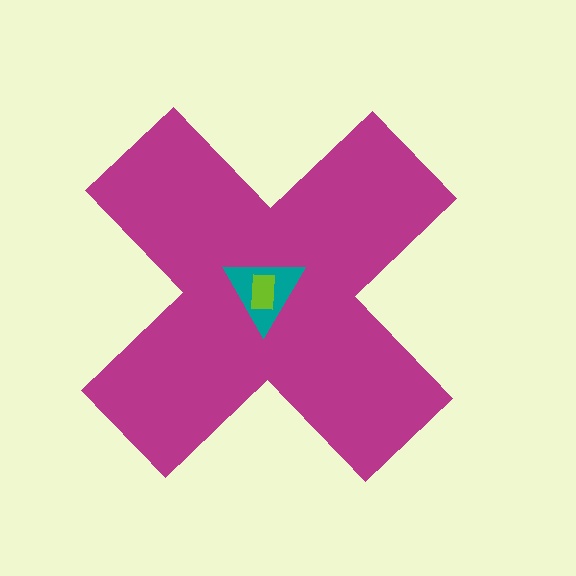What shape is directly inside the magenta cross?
The teal triangle.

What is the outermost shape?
The magenta cross.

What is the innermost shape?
The lime rectangle.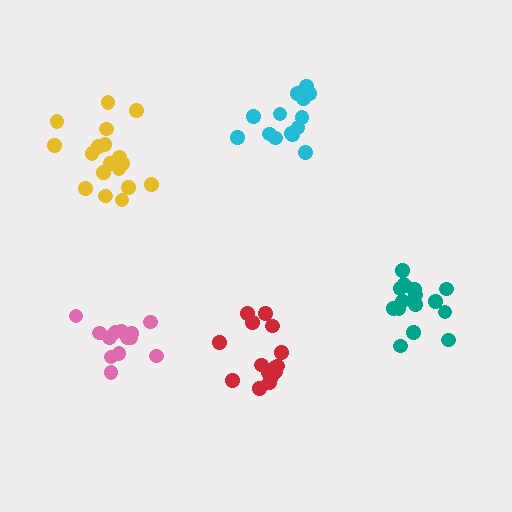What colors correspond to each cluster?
The clusters are colored: red, teal, yellow, pink, cyan.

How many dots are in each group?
Group 1: 15 dots, Group 2: 17 dots, Group 3: 18 dots, Group 4: 13 dots, Group 5: 14 dots (77 total).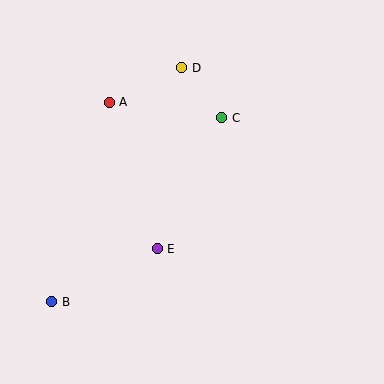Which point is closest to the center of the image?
Point E at (157, 249) is closest to the center.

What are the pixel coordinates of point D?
Point D is at (182, 68).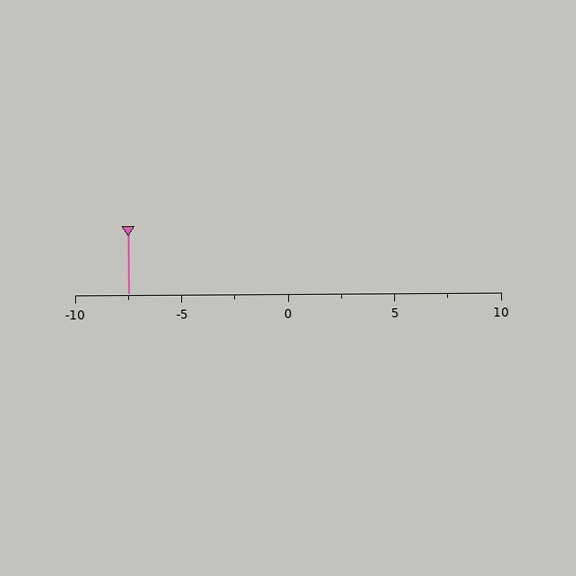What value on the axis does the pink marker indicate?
The marker indicates approximately -7.5.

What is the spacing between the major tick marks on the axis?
The major ticks are spaced 5 apart.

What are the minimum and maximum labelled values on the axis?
The axis runs from -10 to 10.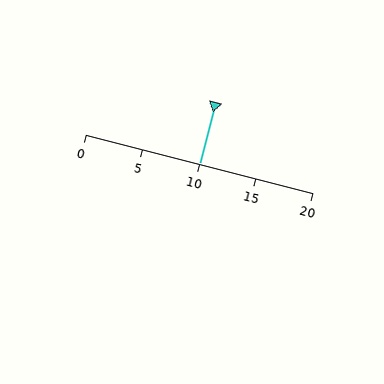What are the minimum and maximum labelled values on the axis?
The axis runs from 0 to 20.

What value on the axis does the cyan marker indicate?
The marker indicates approximately 10.